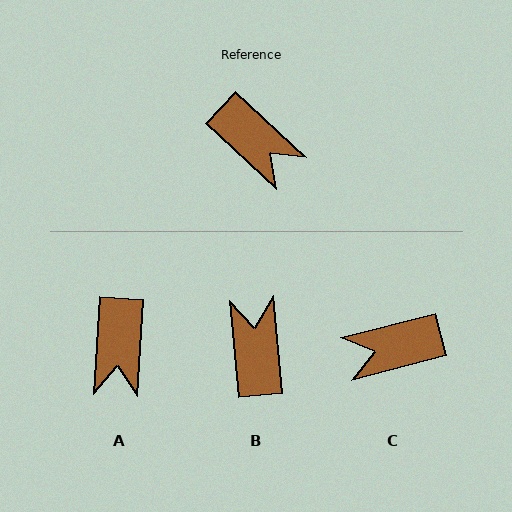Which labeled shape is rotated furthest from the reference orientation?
B, about 138 degrees away.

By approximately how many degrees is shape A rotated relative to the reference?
Approximately 50 degrees clockwise.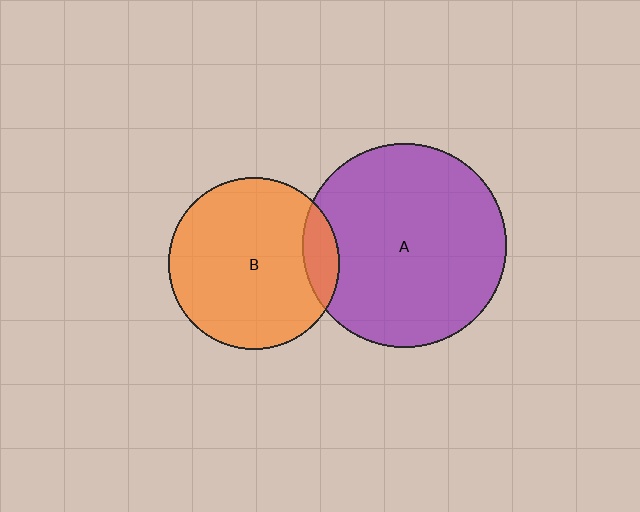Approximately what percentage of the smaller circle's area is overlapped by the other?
Approximately 10%.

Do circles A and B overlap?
Yes.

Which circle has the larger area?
Circle A (purple).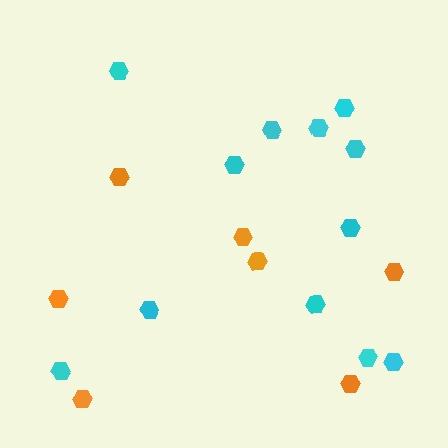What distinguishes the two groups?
There are 2 groups: one group of orange hexagons (7) and one group of cyan hexagons (12).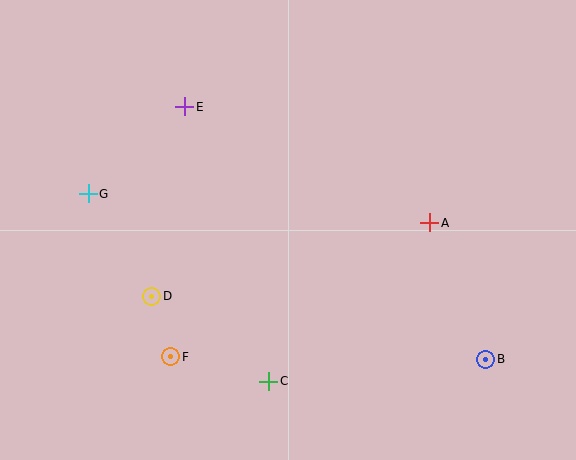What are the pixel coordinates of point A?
Point A is at (430, 223).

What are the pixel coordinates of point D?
Point D is at (152, 296).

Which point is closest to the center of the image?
Point A at (430, 223) is closest to the center.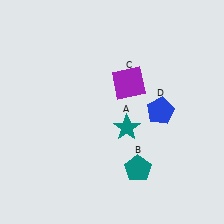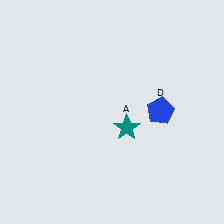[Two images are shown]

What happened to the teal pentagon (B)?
The teal pentagon (B) was removed in Image 2. It was in the bottom-right area of Image 1.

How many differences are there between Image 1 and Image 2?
There are 2 differences between the two images.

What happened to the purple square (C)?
The purple square (C) was removed in Image 2. It was in the top-right area of Image 1.